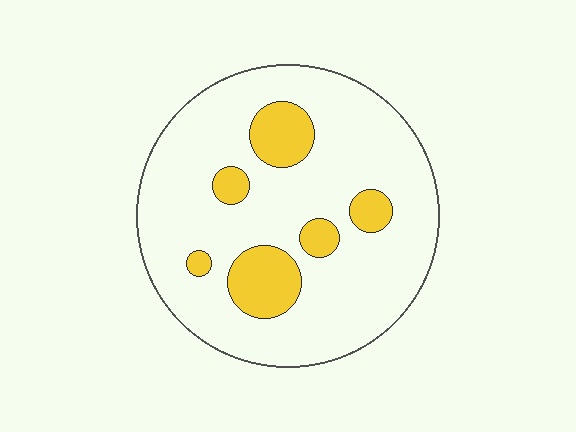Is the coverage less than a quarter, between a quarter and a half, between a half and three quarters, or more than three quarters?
Less than a quarter.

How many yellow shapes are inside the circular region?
6.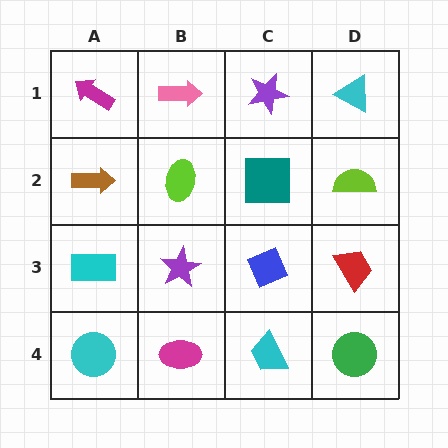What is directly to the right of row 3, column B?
A blue diamond.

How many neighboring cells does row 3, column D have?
3.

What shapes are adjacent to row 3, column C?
A teal square (row 2, column C), a cyan trapezoid (row 4, column C), a purple star (row 3, column B), a red trapezoid (row 3, column D).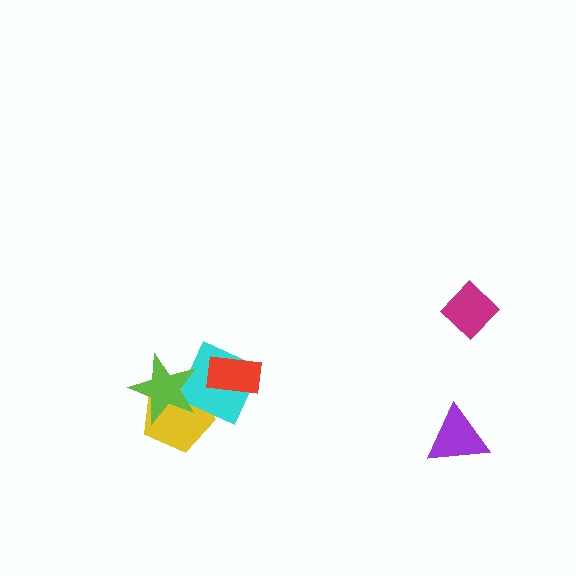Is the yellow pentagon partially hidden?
Yes, it is partially covered by another shape.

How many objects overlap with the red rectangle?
1 object overlaps with the red rectangle.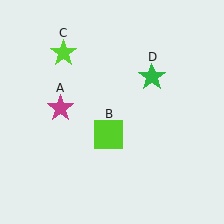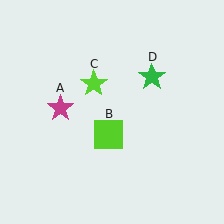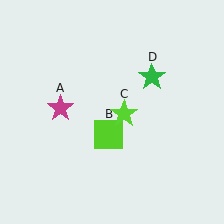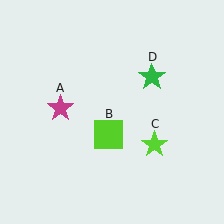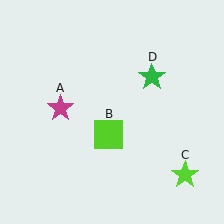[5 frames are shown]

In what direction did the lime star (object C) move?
The lime star (object C) moved down and to the right.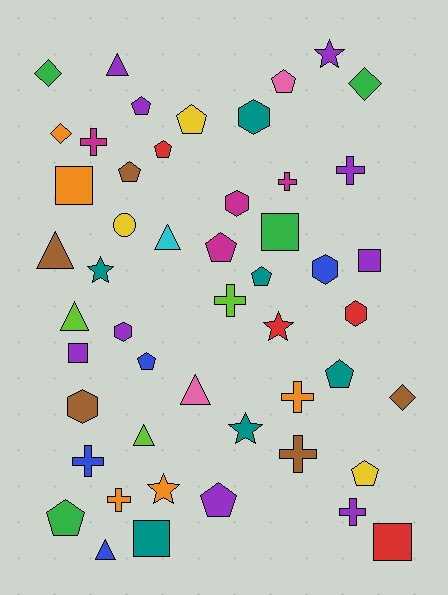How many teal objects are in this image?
There are 6 teal objects.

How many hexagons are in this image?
There are 6 hexagons.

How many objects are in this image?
There are 50 objects.